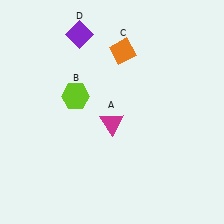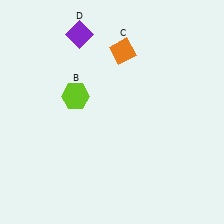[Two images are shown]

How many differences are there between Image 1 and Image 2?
There is 1 difference between the two images.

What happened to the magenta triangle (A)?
The magenta triangle (A) was removed in Image 2. It was in the bottom-left area of Image 1.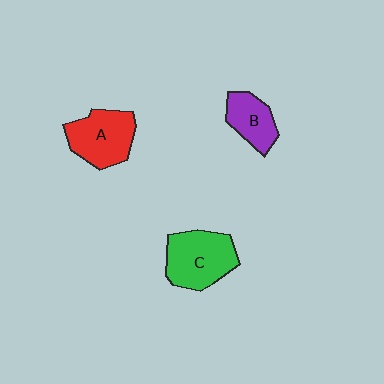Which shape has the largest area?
Shape C (green).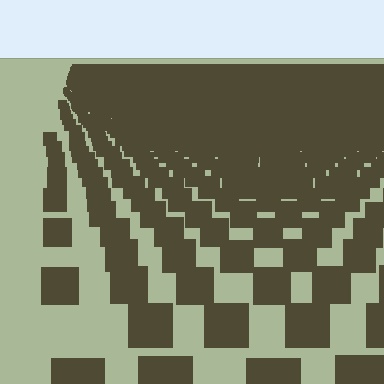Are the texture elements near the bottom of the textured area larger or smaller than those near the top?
Larger. Near the bottom, elements are closer to the viewer and appear at a bigger on-screen size.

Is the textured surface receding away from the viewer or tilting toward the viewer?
The surface is receding away from the viewer. Texture elements get smaller and denser toward the top.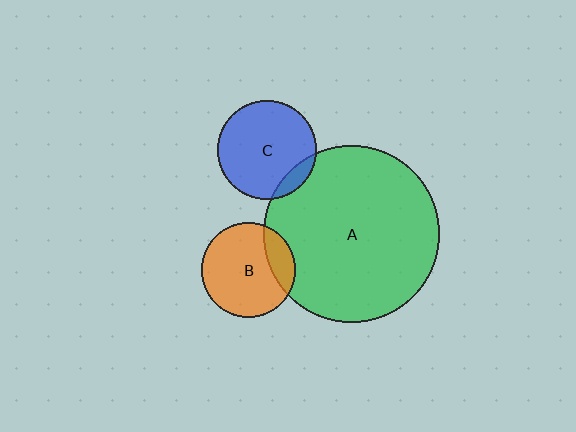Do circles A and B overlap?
Yes.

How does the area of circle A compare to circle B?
Approximately 3.5 times.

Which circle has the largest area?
Circle A (green).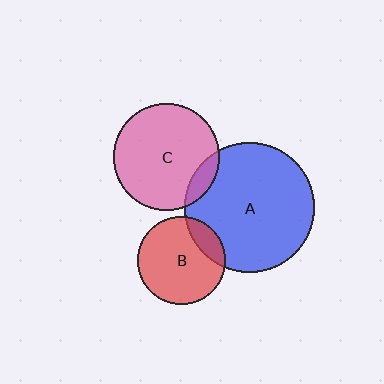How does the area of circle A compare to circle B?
Approximately 2.2 times.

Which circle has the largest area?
Circle A (blue).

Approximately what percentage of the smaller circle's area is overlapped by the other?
Approximately 20%.